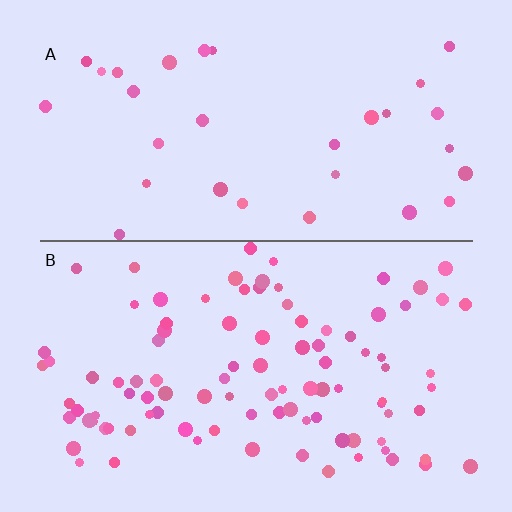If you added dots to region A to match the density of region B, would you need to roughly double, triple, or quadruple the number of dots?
Approximately triple.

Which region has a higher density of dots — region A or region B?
B (the bottom).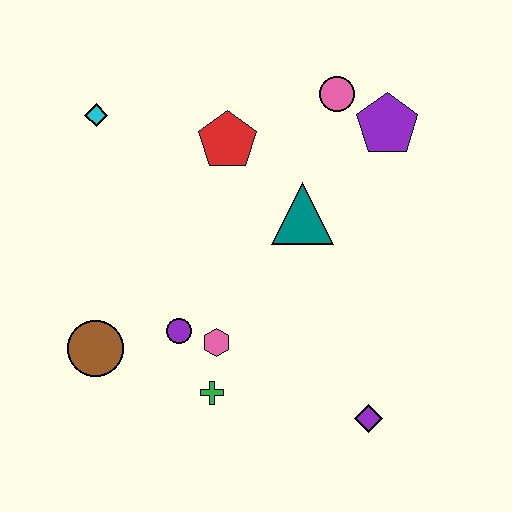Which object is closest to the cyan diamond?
The red pentagon is closest to the cyan diamond.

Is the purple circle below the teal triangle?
Yes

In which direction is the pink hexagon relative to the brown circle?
The pink hexagon is to the right of the brown circle.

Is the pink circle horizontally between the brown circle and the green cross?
No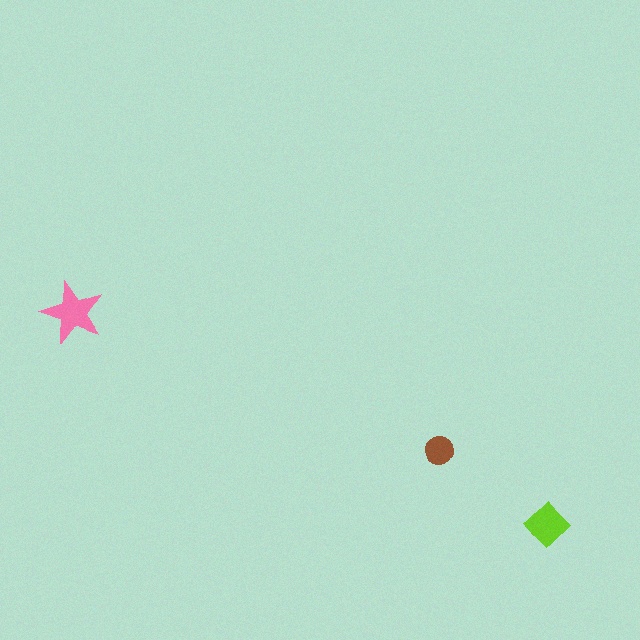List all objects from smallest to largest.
The brown circle, the lime diamond, the pink star.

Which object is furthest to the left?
The pink star is leftmost.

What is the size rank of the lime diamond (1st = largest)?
2nd.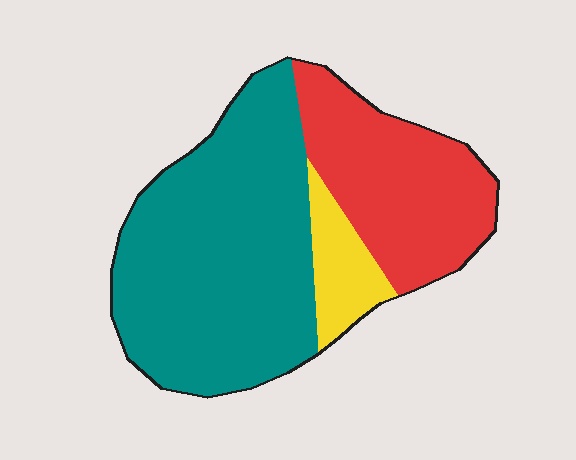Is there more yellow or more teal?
Teal.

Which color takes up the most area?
Teal, at roughly 60%.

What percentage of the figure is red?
Red takes up between a sixth and a third of the figure.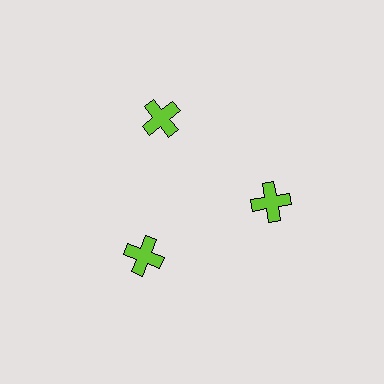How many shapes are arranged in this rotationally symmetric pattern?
There are 3 shapes, arranged in 3 groups of 1.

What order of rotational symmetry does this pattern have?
This pattern has 3-fold rotational symmetry.